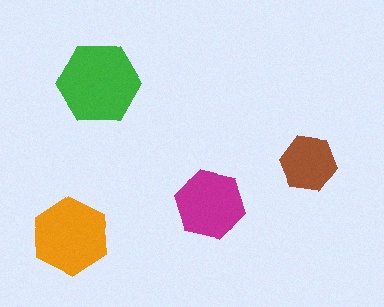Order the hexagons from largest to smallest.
the green one, the orange one, the magenta one, the brown one.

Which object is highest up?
The green hexagon is topmost.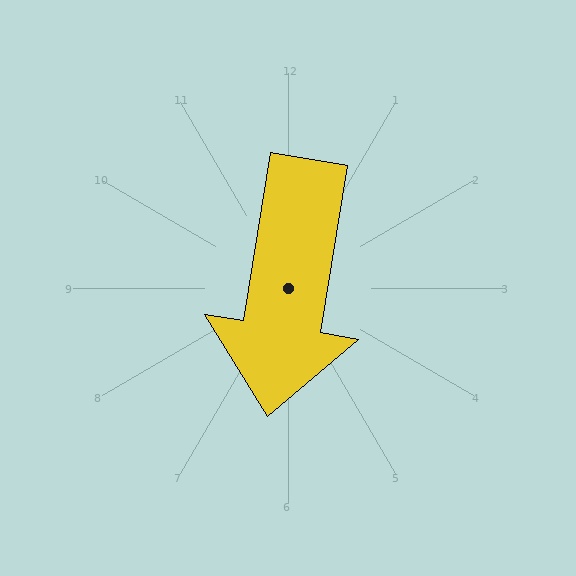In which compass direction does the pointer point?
South.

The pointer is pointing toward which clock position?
Roughly 6 o'clock.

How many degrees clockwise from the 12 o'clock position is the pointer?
Approximately 189 degrees.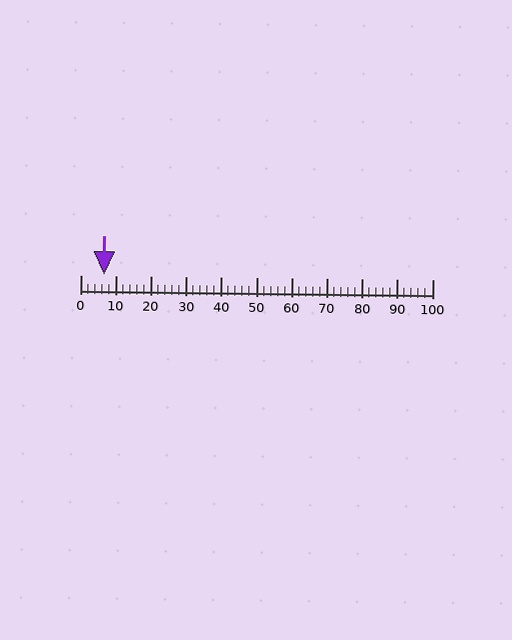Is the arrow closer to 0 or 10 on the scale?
The arrow is closer to 10.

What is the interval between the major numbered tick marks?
The major tick marks are spaced 10 units apart.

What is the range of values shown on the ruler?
The ruler shows values from 0 to 100.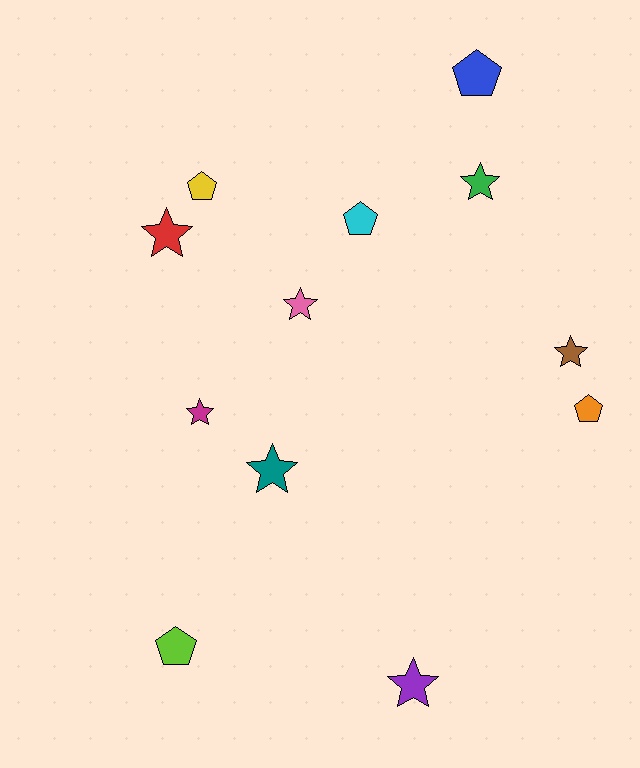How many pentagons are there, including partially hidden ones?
There are 5 pentagons.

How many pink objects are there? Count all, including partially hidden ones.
There is 1 pink object.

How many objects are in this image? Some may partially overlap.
There are 12 objects.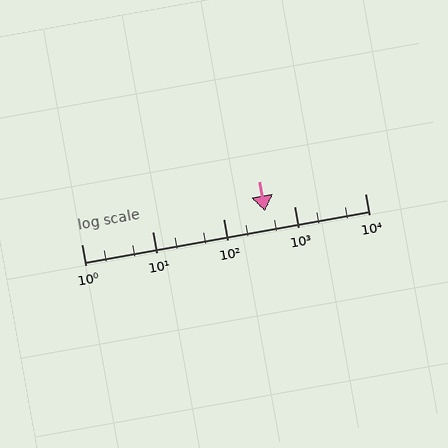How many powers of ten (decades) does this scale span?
The scale spans 4 decades, from 1 to 10000.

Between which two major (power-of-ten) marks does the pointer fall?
The pointer is between 100 and 1000.